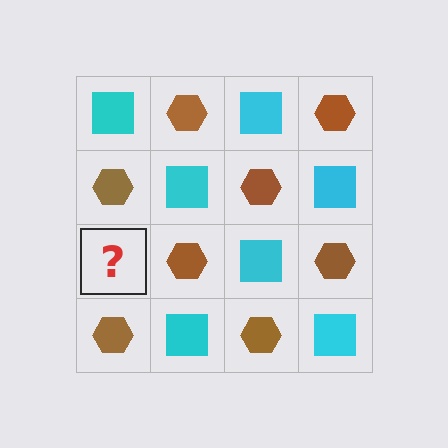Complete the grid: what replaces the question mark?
The question mark should be replaced with a cyan square.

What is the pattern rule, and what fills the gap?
The rule is that it alternates cyan square and brown hexagon in a checkerboard pattern. The gap should be filled with a cyan square.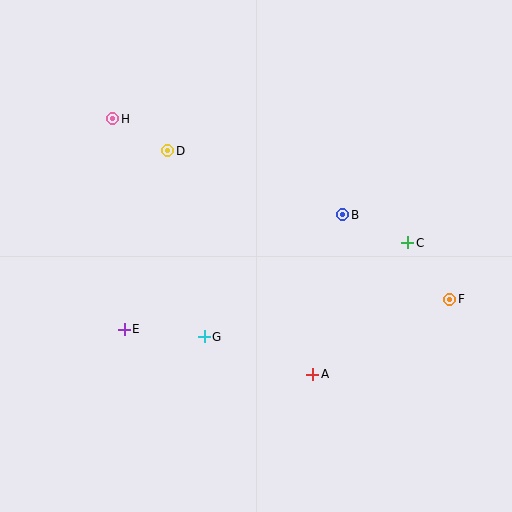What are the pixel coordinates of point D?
Point D is at (168, 151).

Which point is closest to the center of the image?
Point G at (204, 337) is closest to the center.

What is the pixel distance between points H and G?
The distance between H and G is 236 pixels.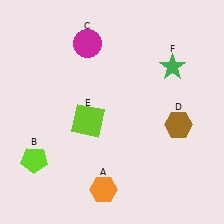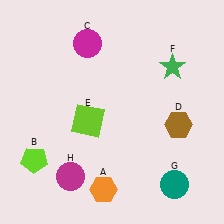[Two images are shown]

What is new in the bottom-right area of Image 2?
A teal circle (G) was added in the bottom-right area of Image 2.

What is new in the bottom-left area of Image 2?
A magenta circle (H) was added in the bottom-left area of Image 2.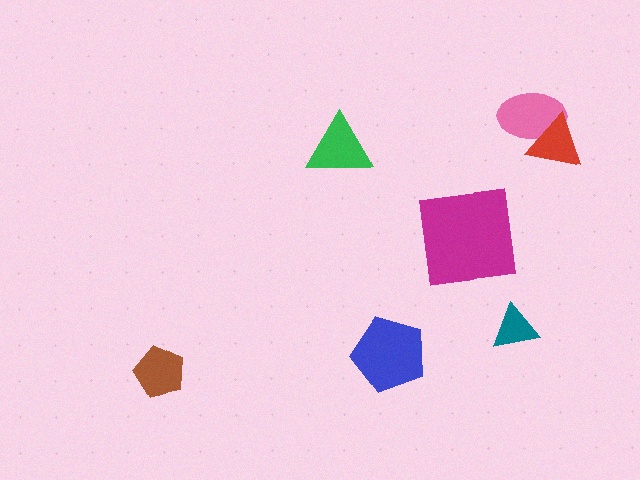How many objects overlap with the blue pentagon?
0 objects overlap with the blue pentagon.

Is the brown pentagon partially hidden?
No, no other shape covers it.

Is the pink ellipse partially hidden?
Yes, it is partially covered by another shape.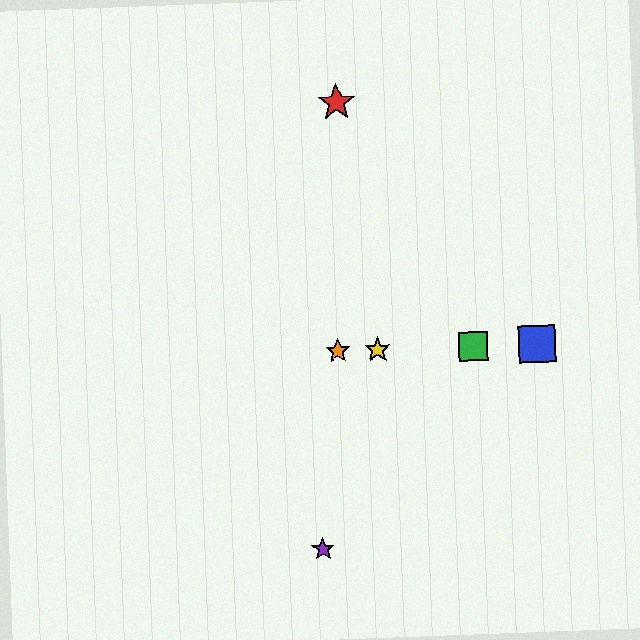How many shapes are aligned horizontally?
4 shapes (the blue square, the green square, the yellow star, the orange star) are aligned horizontally.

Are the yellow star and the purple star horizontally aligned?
No, the yellow star is at y≈350 and the purple star is at y≈549.